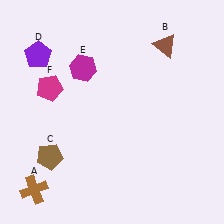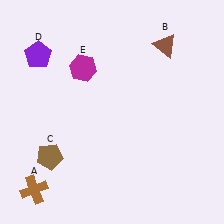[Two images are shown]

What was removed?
The magenta pentagon (F) was removed in Image 2.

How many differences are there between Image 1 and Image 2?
There is 1 difference between the two images.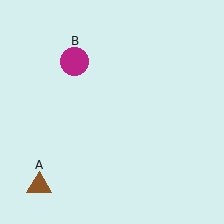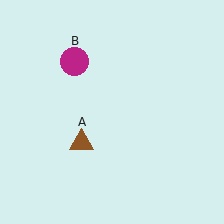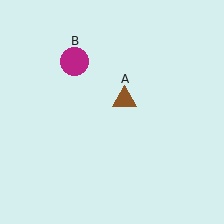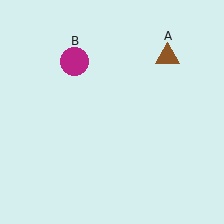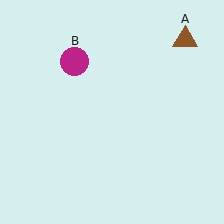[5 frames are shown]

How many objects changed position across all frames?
1 object changed position: brown triangle (object A).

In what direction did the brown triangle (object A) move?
The brown triangle (object A) moved up and to the right.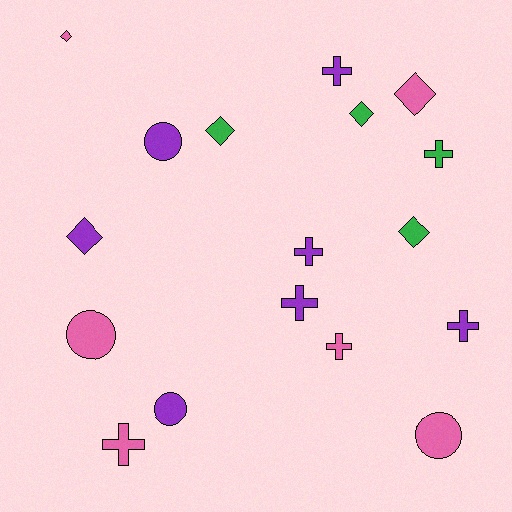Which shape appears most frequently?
Cross, with 7 objects.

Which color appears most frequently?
Purple, with 7 objects.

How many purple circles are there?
There are 2 purple circles.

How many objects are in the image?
There are 17 objects.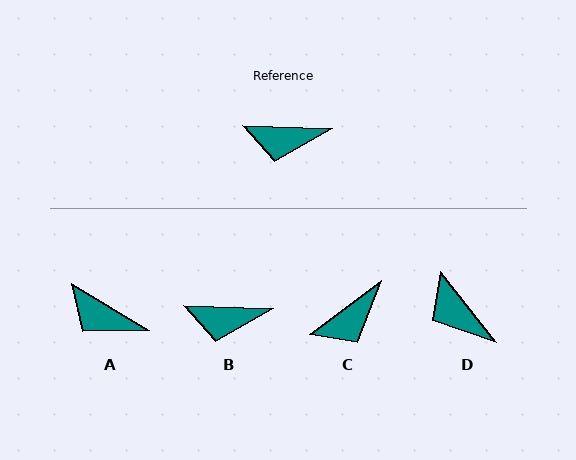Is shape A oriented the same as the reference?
No, it is off by about 29 degrees.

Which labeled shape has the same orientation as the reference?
B.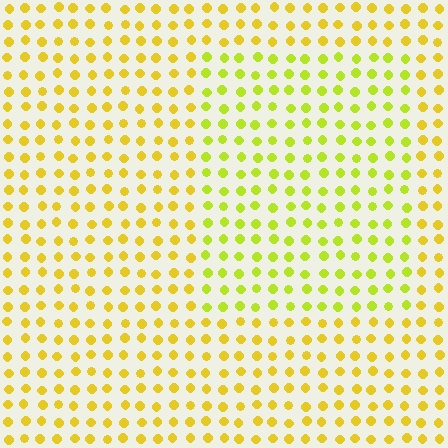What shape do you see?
I see a rectangle.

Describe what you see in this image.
The image is filled with small yellow elements in a uniform arrangement. A rectangle-shaped region is visible where the elements are tinted to a slightly different hue, forming a subtle color boundary.